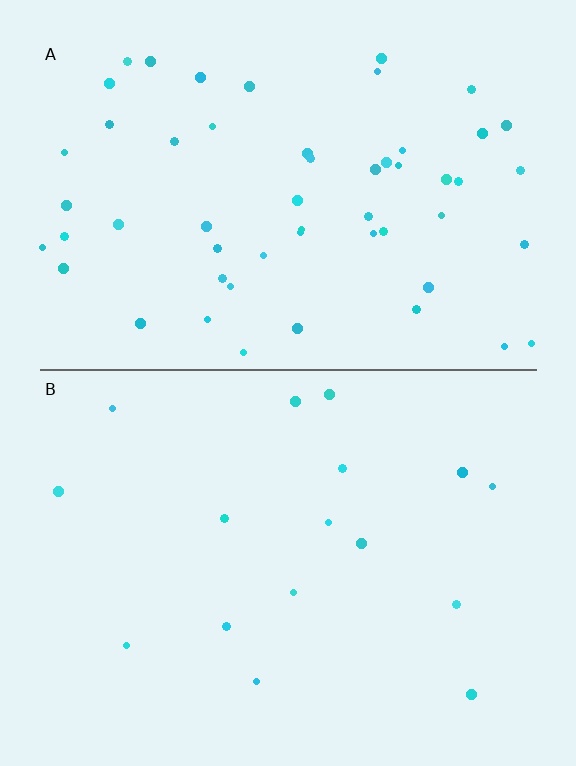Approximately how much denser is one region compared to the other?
Approximately 3.3× — region A over region B.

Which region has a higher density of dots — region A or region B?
A (the top).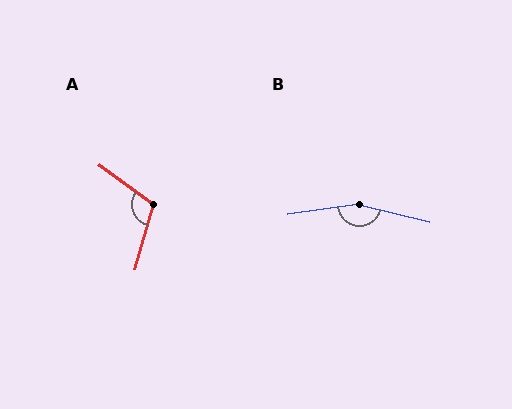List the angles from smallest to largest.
A (110°), B (159°).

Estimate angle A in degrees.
Approximately 110 degrees.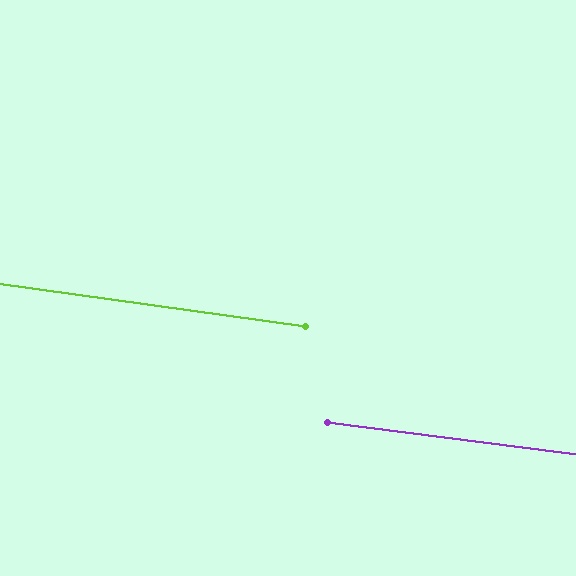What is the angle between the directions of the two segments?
Approximately 1 degree.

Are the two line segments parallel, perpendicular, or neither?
Parallel — their directions differ by only 0.6°.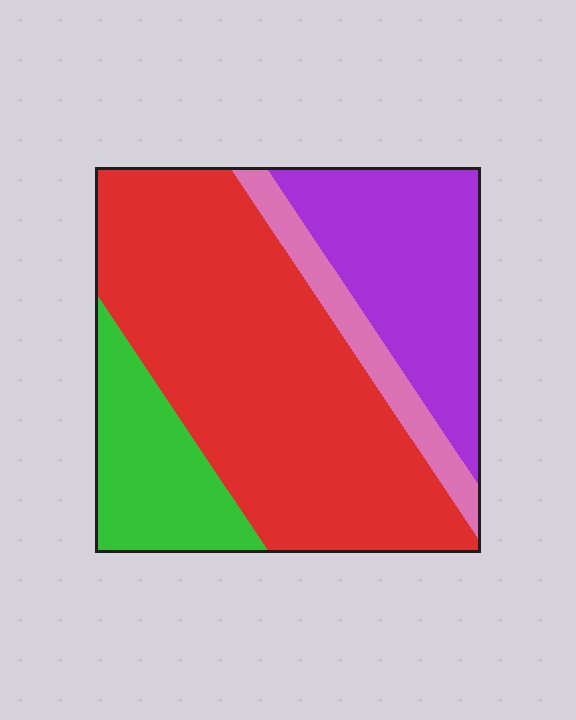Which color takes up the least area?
Pink, at roughly 10%.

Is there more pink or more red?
Red.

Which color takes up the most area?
Red, at roughly 55%.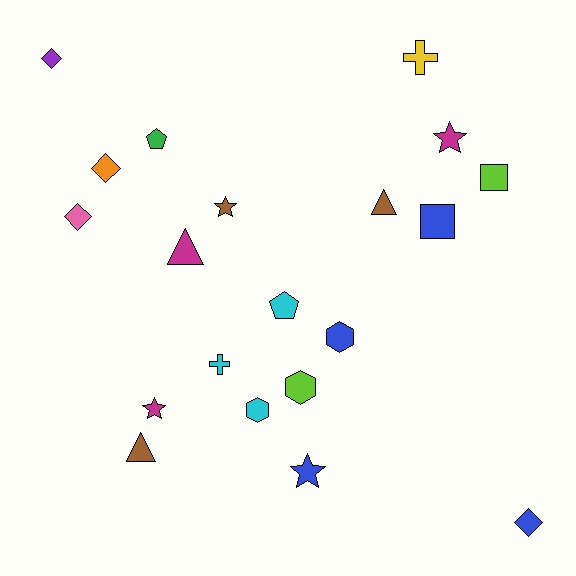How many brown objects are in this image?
There are 3 brown objects.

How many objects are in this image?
There are 20 objects.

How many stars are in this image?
There are 4 stars.